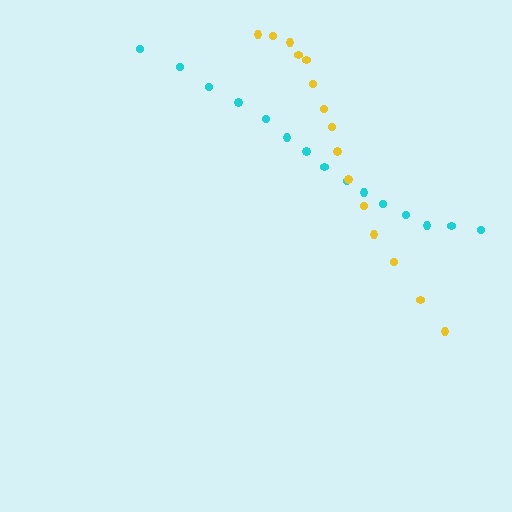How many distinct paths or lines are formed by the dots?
There are 2 distinct paths.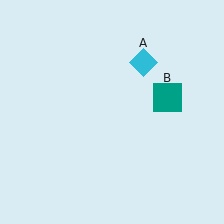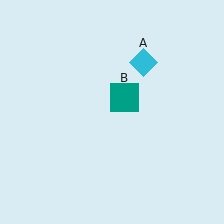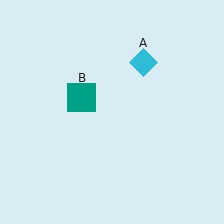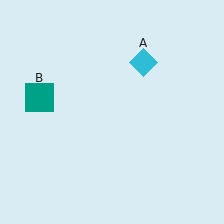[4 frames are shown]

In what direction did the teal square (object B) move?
The teal square (object B) moved left.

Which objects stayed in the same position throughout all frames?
Cyan diamond (object A) remained stationary.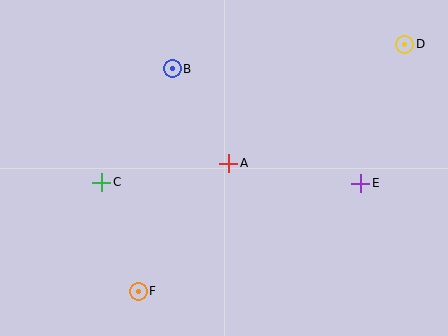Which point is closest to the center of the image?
Point A at (229, 163) is closest to the center.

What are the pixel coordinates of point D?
Point D is at (405, 44).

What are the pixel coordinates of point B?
Point B is at (172, 69).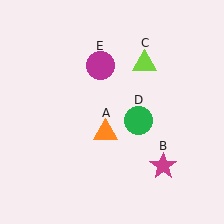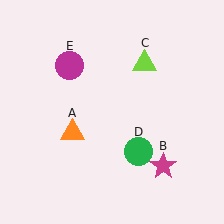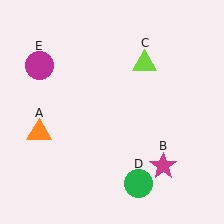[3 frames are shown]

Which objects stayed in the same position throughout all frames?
Magenta star (object B) and lime triangle (object C) remained stationary.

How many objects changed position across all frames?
3 objects changed position: orange triangle (object A), green circle (object D), magenta circle (object E).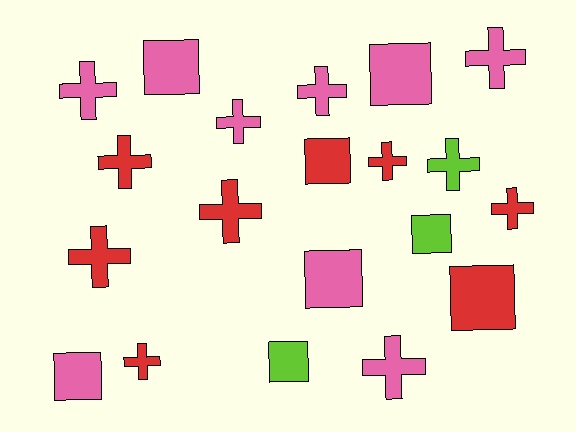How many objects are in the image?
There are 20 objects.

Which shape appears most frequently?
Cross, with 12 objects.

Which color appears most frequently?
Pink, with 9 objects.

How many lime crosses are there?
There is 1 lime cross.